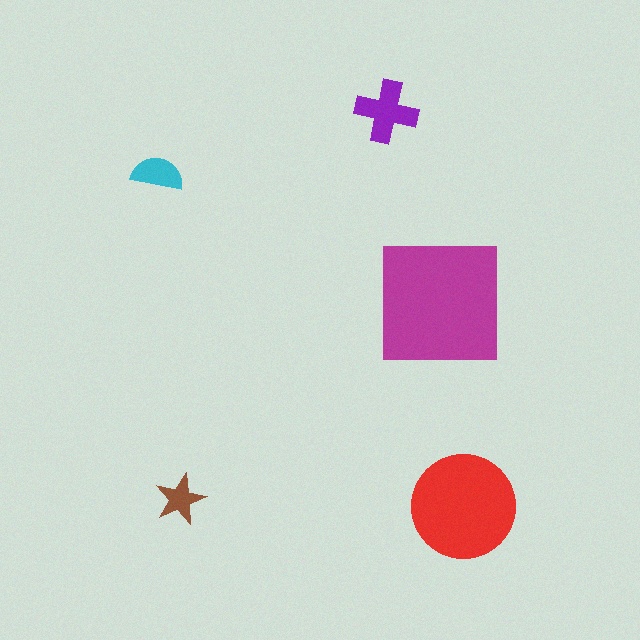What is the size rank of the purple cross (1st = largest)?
3rd.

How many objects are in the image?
There are 5 objects in the image.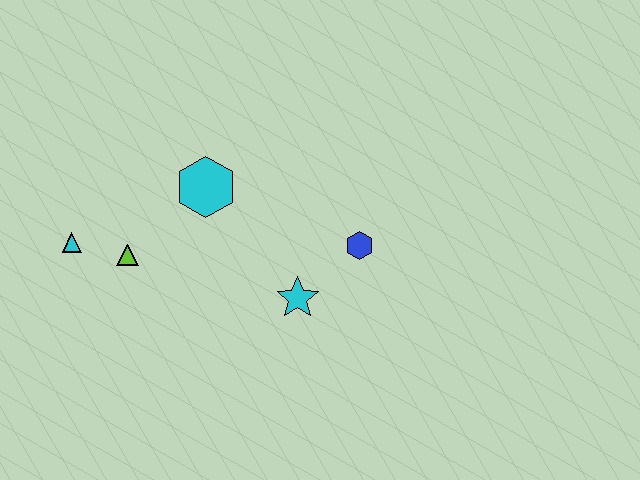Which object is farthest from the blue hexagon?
The cyan triangle is farthest from the blue hexagon.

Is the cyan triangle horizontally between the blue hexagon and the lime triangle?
No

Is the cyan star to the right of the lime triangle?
Yes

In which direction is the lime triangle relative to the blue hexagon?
The lime triangle is to the left of the blue hexagon.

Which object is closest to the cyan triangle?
The lime triangle is closest to the cyan triangle.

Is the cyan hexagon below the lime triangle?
No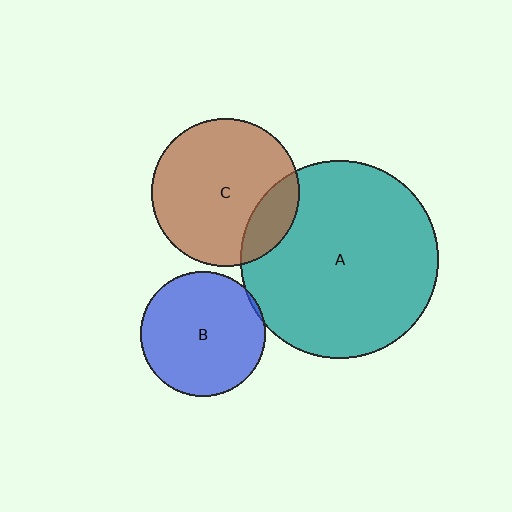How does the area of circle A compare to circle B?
Approximately 2.5 times.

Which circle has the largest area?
Circle A (teal).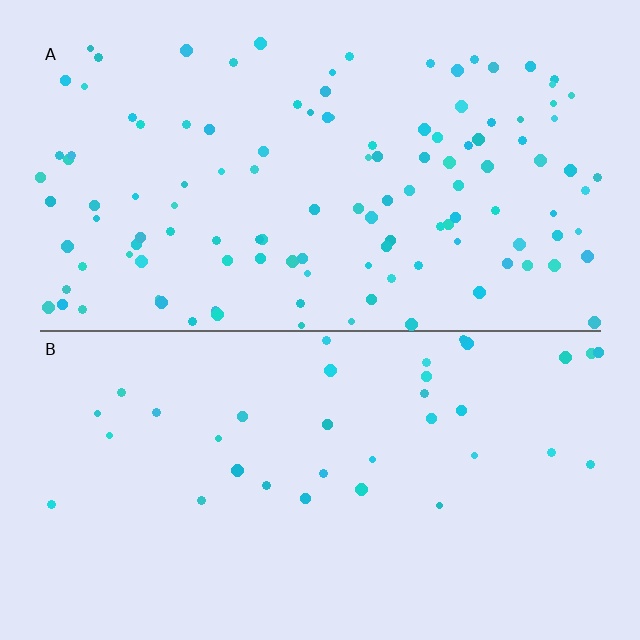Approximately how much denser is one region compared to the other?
Approximately 3.3× — region A over region B.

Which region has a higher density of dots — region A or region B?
A (the top).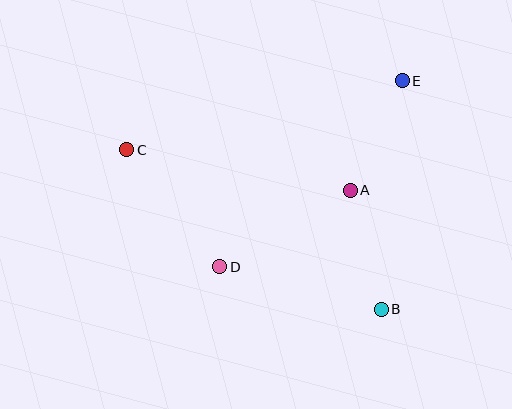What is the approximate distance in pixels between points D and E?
The distance between D and E is approximately 261 pixels.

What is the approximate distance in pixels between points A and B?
The distance between A and B is approximately 123 pixels.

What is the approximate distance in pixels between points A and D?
The distance between A and D is approximately 151 pixels.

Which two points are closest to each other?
Points A and E are closest to each other.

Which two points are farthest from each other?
Points B and C are farthest from each other.